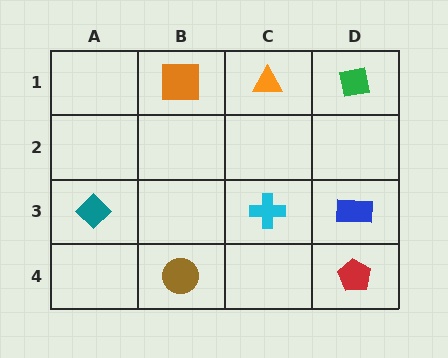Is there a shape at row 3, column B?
No, that cell is empty.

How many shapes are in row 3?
3 shapes.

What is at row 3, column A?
A teal diamond.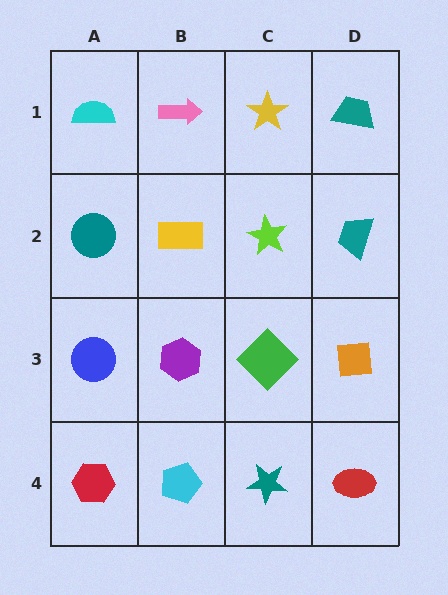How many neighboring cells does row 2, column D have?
3.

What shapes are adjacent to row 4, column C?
A green diamond (row 3, column C), a cyan pentagon (row 4, column B), a red ellipse (row 4, column D).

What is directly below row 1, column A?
A teal circle.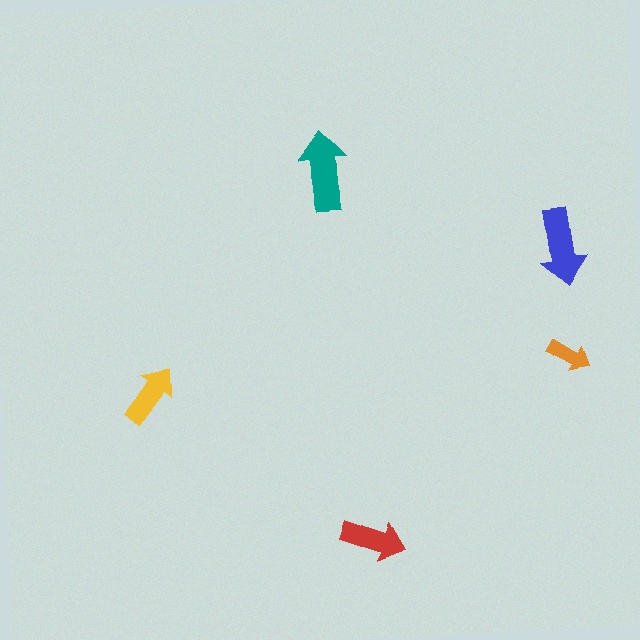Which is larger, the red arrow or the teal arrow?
The teal one.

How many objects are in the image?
There are 5 objects in the image.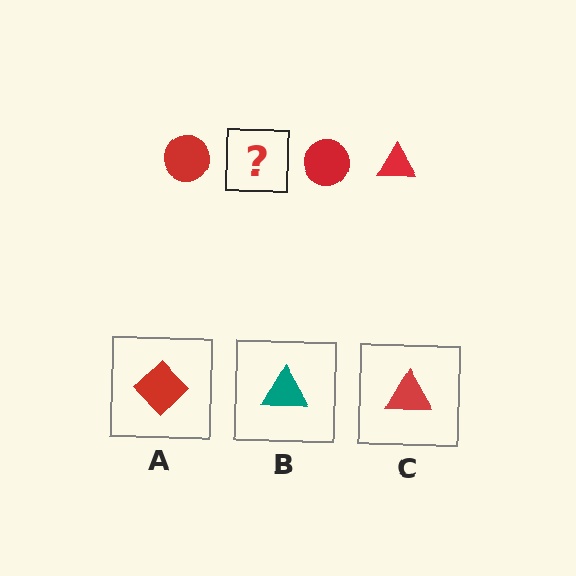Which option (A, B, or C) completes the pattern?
C.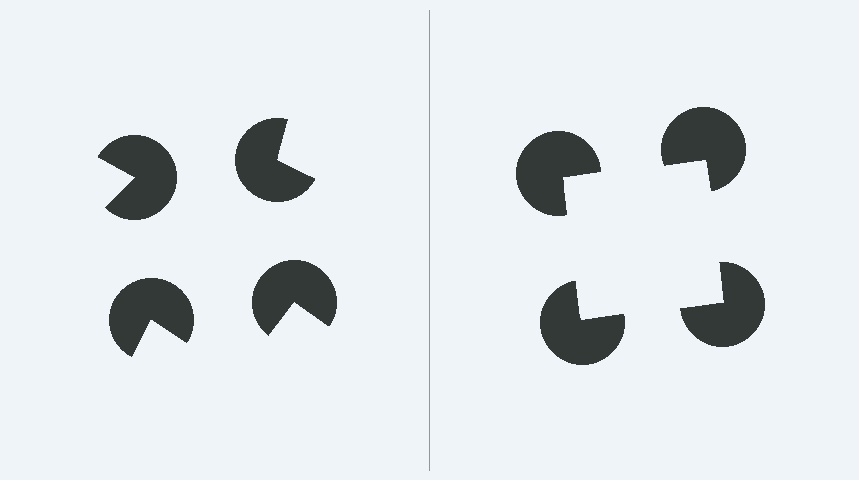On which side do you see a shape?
An illusory square appears on the right side. On the left side the wedge cuts are rotated, so no coherent shape forms.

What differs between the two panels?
The pac-man discs are positioned identically on both sides; only the wedge orientations differ. On the right they align to a square; on the left they are misaligned.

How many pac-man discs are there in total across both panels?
8 — 4 on each side.